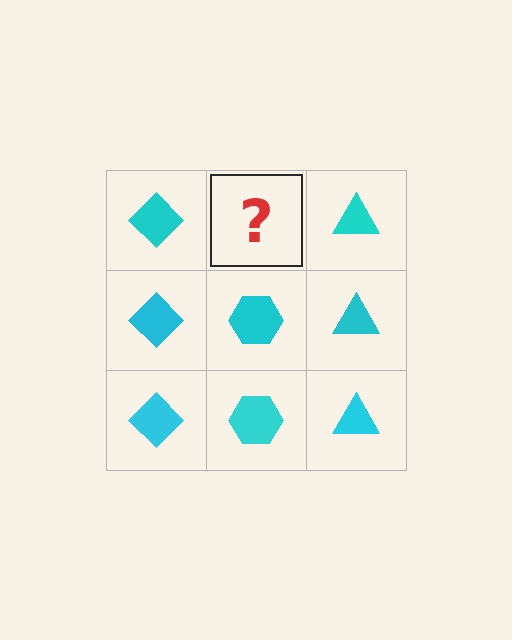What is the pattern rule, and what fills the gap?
The rule is that each column has a consistent shape. The gap should be filled with a cyan hexagon.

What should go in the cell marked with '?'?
The missing cell should contain a cyan hexagon.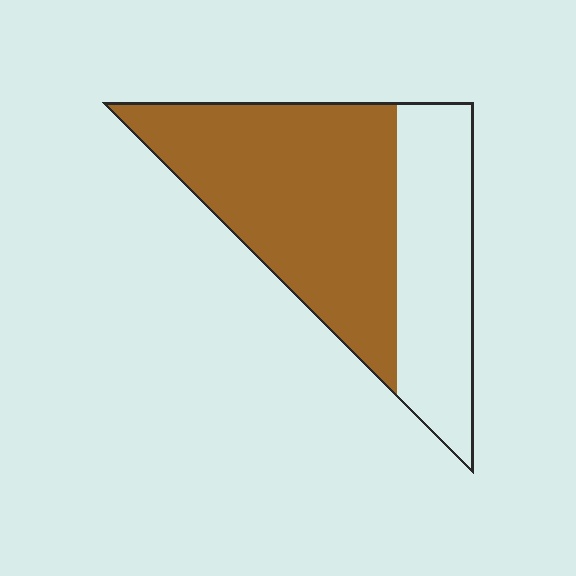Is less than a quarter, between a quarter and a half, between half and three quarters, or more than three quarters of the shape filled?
Between half and three quarters.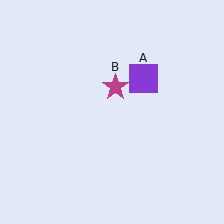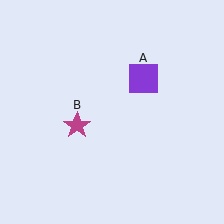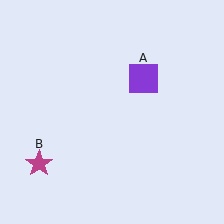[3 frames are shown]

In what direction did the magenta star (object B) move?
The magenta star (object B) moved down and to the left.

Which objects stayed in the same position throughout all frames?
Purple square (object A) remained stationary.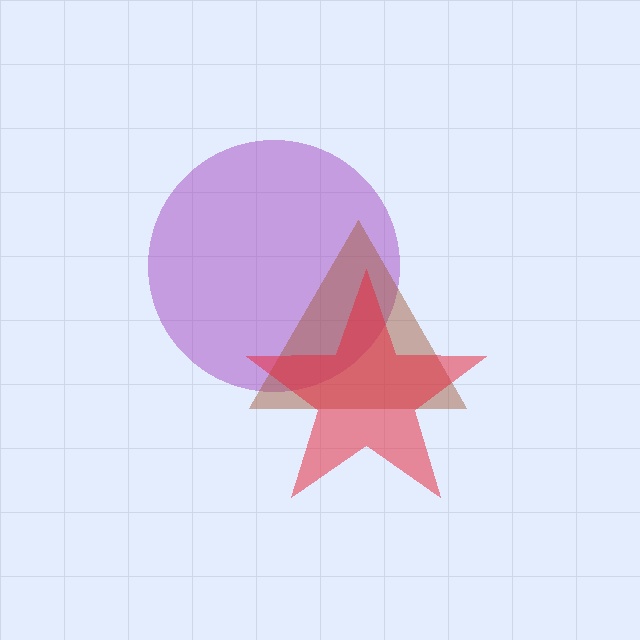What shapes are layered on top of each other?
The layered shapes are: a purple circle, a brown triangle, a red star.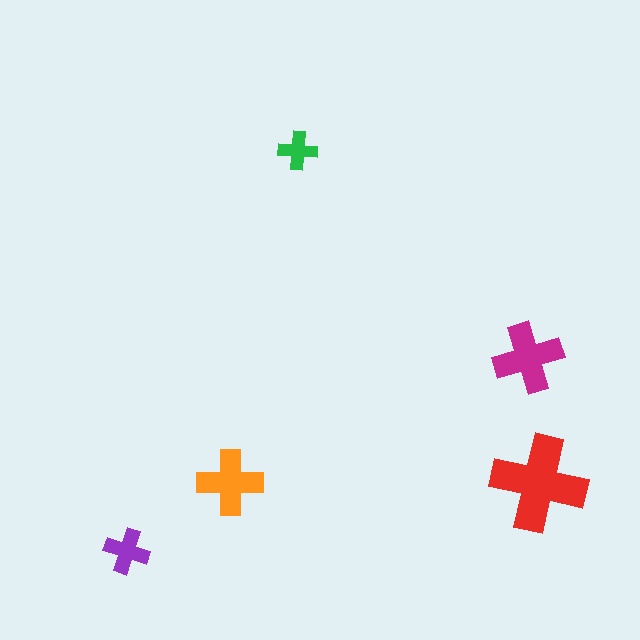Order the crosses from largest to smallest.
the red one, the magenta one, the orange one, the purple one, the green one.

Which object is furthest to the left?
The purple cross is leftmost.